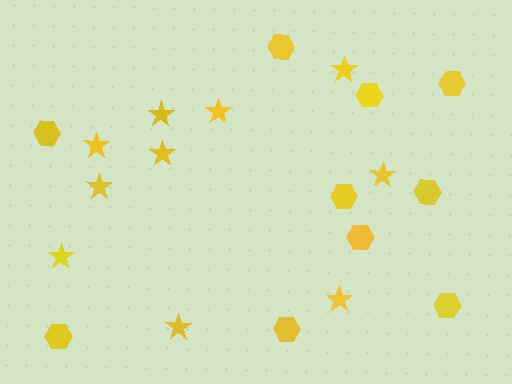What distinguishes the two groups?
There are 2 groups: one group of stars (10) and one group of hexagons (10).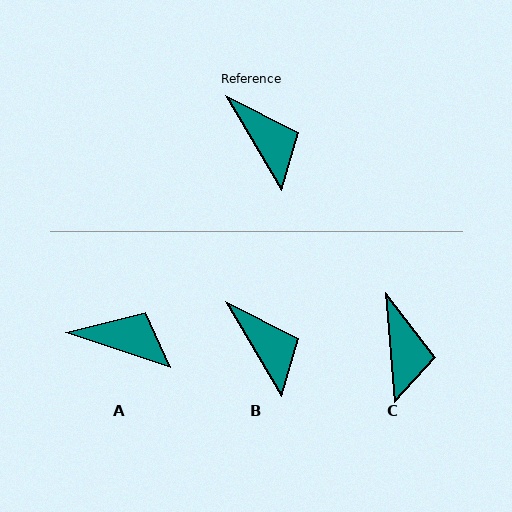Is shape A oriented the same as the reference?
No, it is off by about 40 degrees.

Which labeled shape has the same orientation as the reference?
B.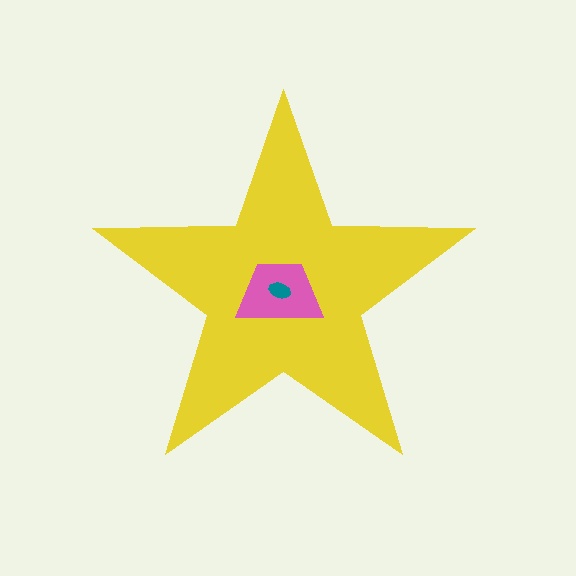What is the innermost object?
The teal ellipse.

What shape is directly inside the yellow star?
The pink trapezoid.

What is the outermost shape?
The yellow star.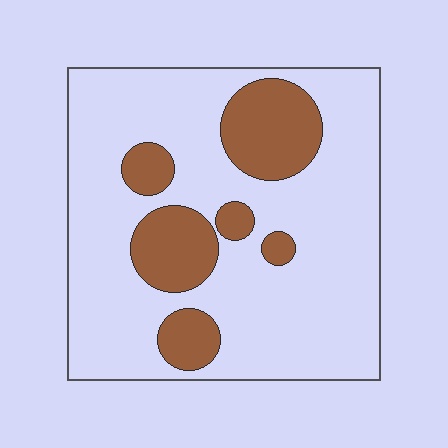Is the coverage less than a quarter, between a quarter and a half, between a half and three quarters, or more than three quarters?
Less than a quarter.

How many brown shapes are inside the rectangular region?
6.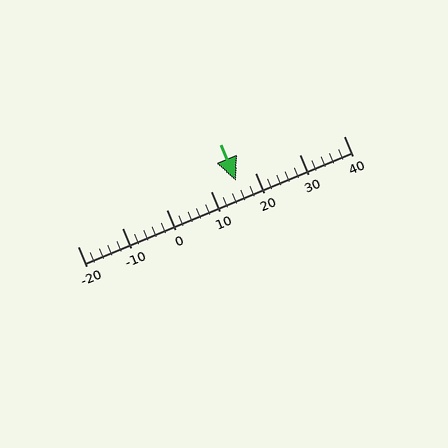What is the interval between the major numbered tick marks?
The major tick marks are spaced 10 units apart.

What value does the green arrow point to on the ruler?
The green arrow points to approximately 16.